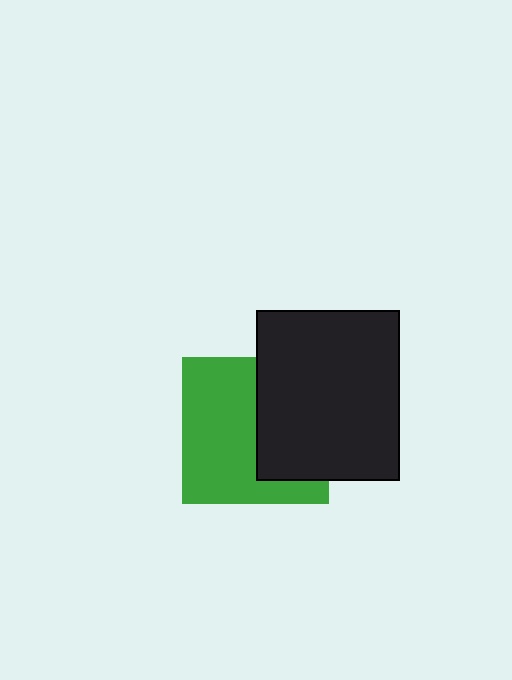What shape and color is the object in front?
The object in front is a black rectangle.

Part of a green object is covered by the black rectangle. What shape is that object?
It is a square.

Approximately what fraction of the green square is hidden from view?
Roughly 42% of the green square is hidden behind the black rectangle.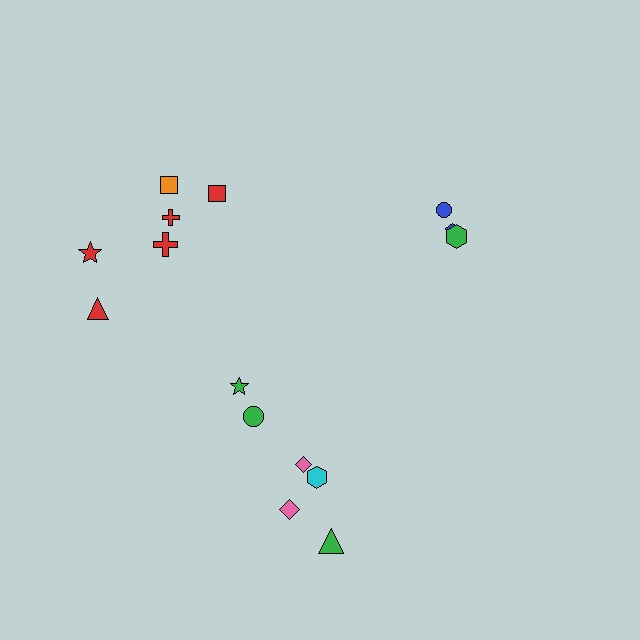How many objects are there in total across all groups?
There are 15 objects.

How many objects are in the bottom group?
There are 6 objects.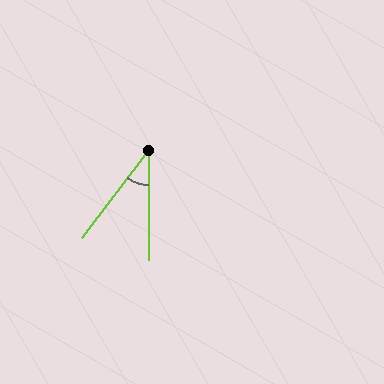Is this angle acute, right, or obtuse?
It is acute.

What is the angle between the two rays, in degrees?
Approximately 37 degrees.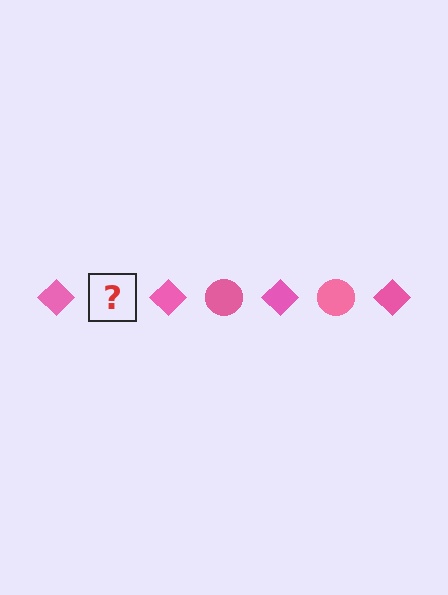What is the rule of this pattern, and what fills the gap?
The rule is that the pattern cycles through diamond, circle shapes in pink. The gap should be filled with a pink circle.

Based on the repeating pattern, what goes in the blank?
The blank should be a pink circle.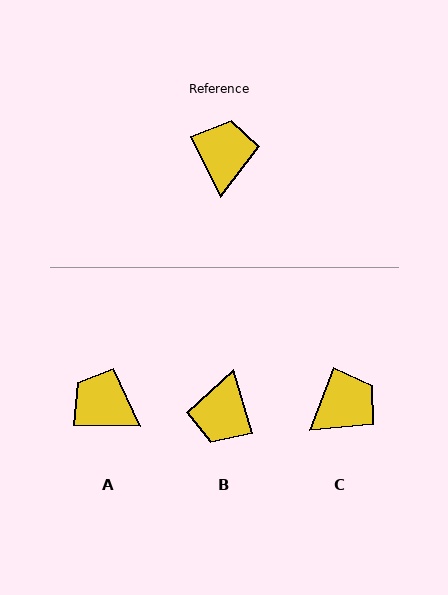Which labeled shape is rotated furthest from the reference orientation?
B, about 170 degrees away.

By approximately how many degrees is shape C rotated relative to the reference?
Approximately 47 degrees clockwise.